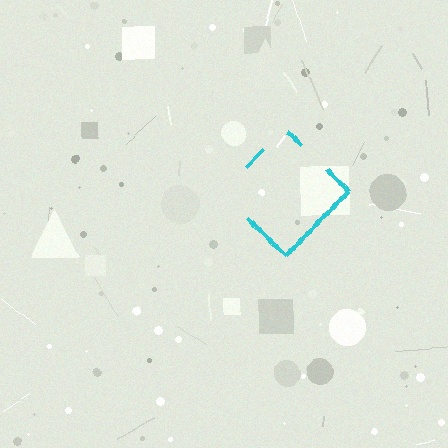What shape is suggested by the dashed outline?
The dashed outline suggests a diamond.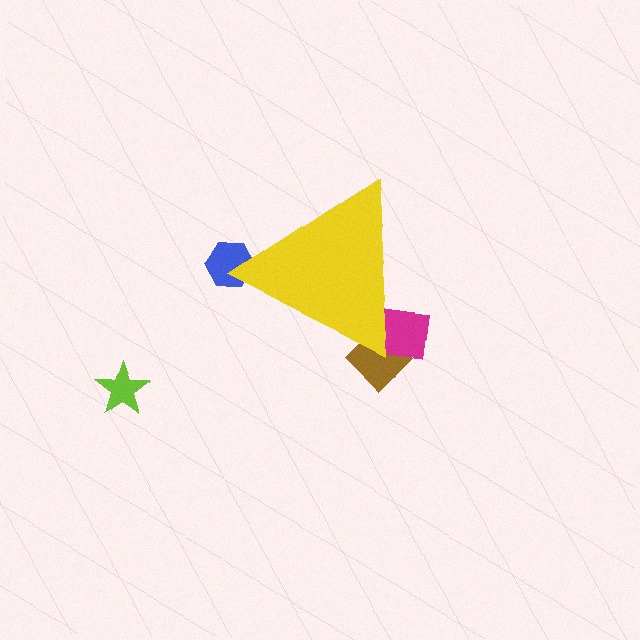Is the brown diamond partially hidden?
Yes, the brown diamond is partially hidden behind the yellow triangle.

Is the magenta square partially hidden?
Yes, the magenta square is partially hidden behind the yellow triangle.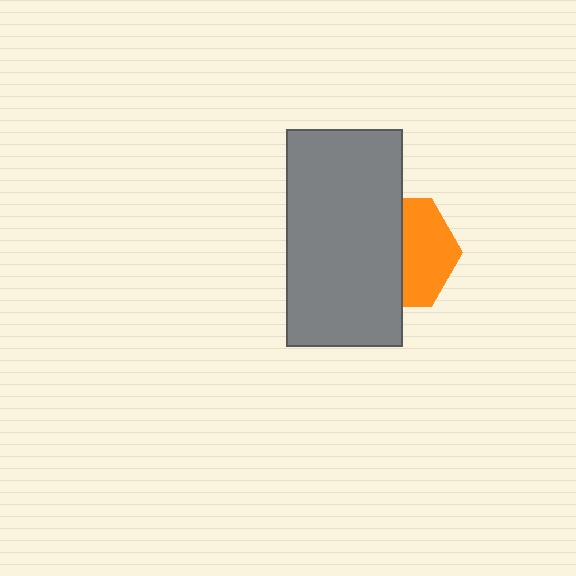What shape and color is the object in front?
The object in front is a gray rectangle.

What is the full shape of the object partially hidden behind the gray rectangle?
The partially hidden object is an orange hexagon.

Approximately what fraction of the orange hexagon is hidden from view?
Roughly 54% of the orange hexagon is hidden behind the gray rectangle.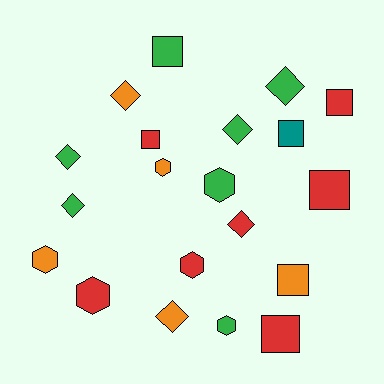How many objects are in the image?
There are 20 objects.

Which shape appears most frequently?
Diamond, with 7 objects.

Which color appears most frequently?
Red, with 7 objects.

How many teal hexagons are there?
There are no teal hexagons.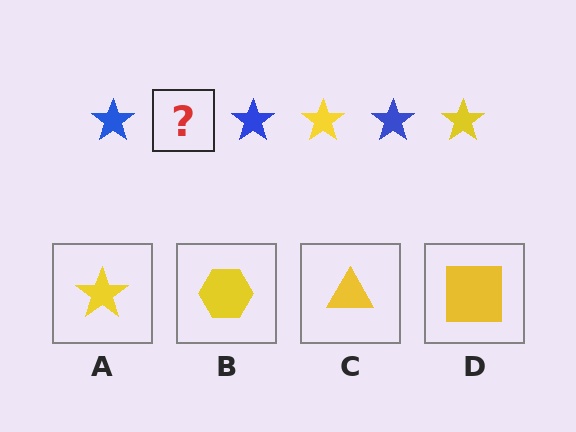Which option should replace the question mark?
Option A.